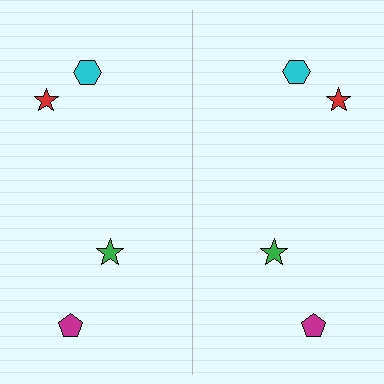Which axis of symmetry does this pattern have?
The pattern has a vertical axis of symmetry running through the center of the image.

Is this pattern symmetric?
Yes, this pattern has bilateral (reflection) symmetry.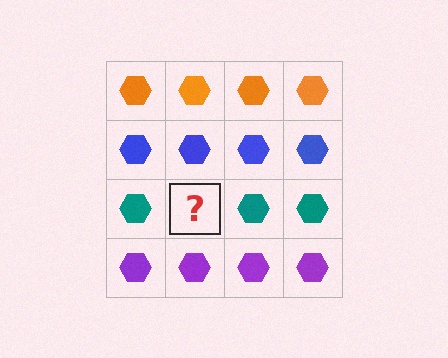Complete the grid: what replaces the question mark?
The question mark should be replaced with a teal hexagon.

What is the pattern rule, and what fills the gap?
The rule is that each row has a consistent color. The gap should be filled with a teal hexagon.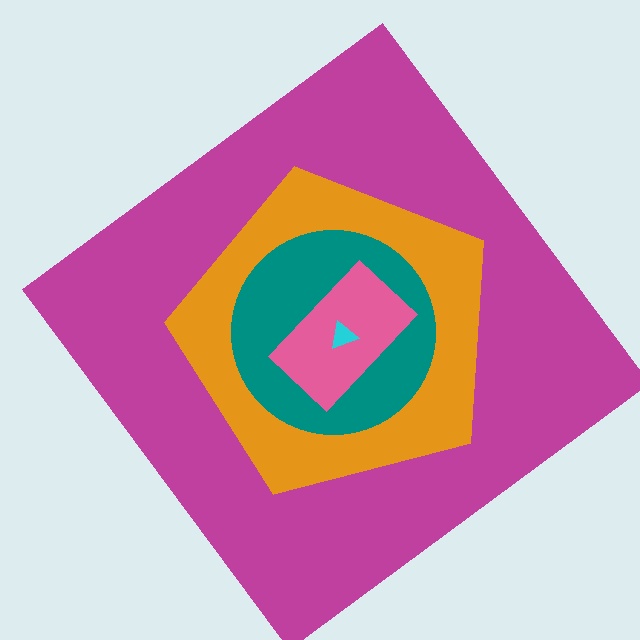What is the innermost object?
The cyan triangle.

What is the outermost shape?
The magenta diamond.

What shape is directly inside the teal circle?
The pink rectangle.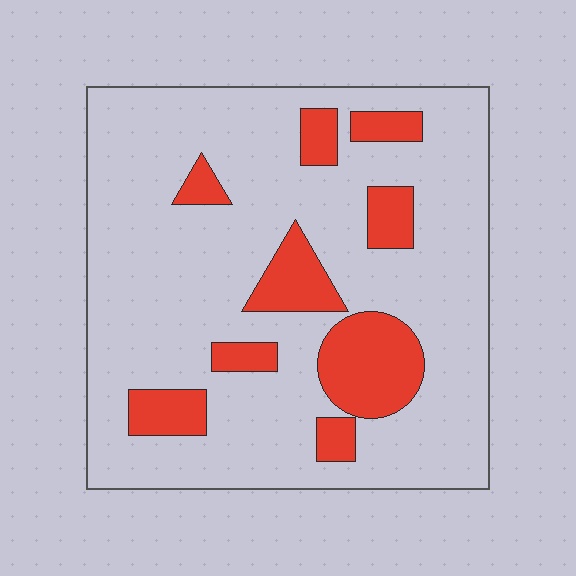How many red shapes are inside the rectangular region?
9.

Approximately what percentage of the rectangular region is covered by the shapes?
Approximately 20%.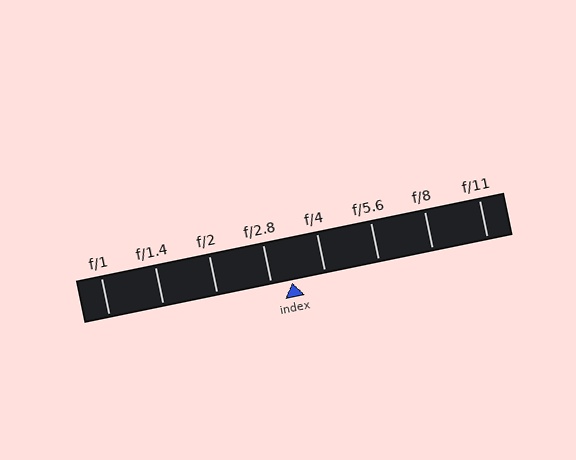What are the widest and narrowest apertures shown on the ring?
The widest aperture shown is f/1 and the narrowest is f/11.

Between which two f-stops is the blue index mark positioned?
The index mark is between f/2.8 and f/4.